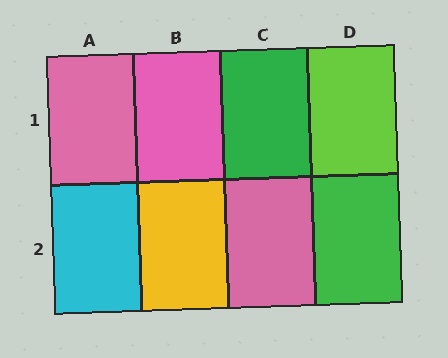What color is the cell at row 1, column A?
Pink.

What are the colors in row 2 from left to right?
Cyan, yellow, pink, green.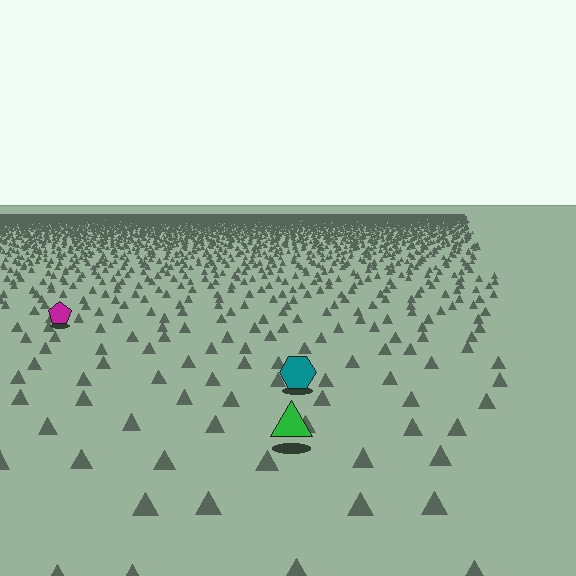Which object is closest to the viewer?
The green triangle is closest. The texture marks near it are larger and more spread out.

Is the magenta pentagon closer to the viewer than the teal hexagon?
No. The teal hexagon is closer — you can tell from the texture gradient: the ground texture is coarser near it.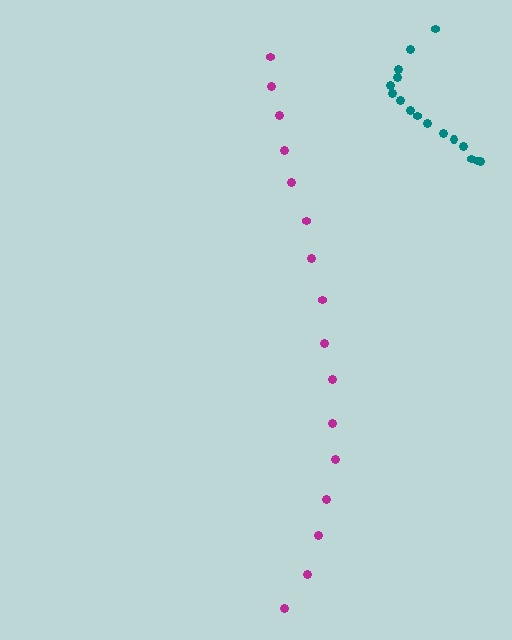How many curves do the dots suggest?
There are 2 distinct paths.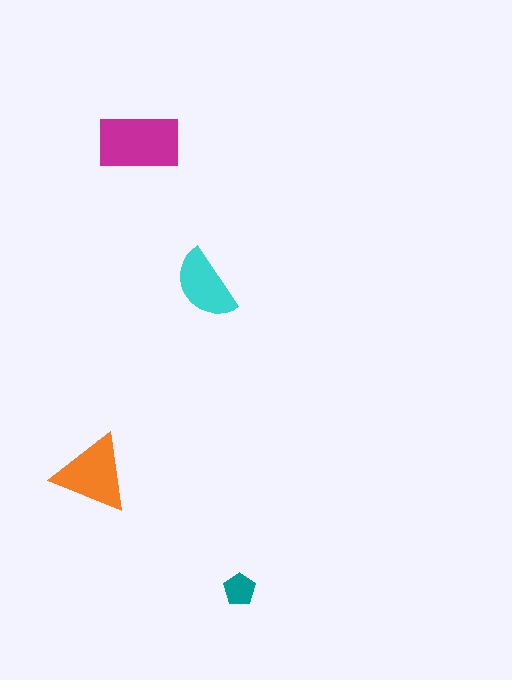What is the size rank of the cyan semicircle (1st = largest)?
3rd.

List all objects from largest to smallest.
The magenta rectangle, the orange triangle, the cyan semicircle, the teal pentagon.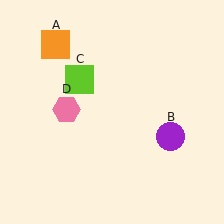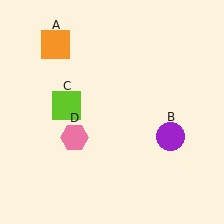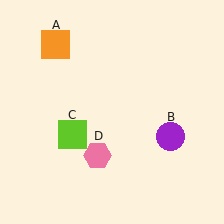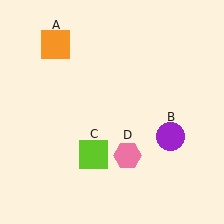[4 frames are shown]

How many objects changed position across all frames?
2 objects changed position: lime square (object C), pink hexagon (object D).